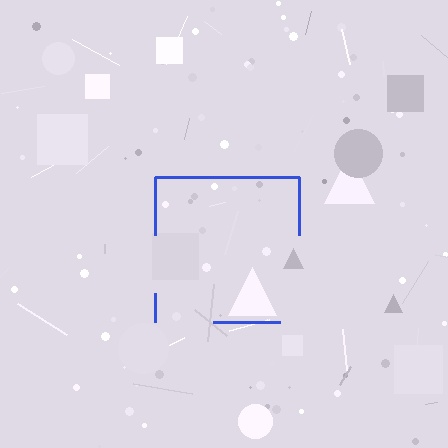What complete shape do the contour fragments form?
The contour fragments form a square.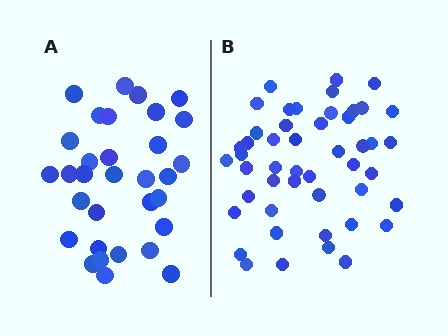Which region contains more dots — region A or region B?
Region B (the right region) has more dots.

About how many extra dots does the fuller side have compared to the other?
Region B has approximately 15 more dots than region A.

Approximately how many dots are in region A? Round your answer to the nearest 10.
About 30 dots. (The exact count is 32, which rounds to 30.)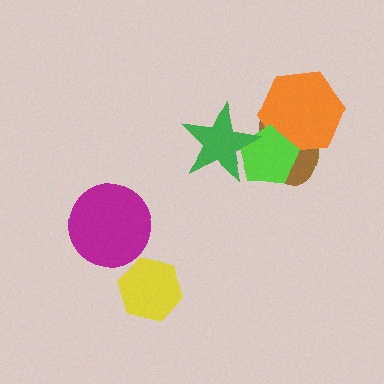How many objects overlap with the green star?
2 objects overlap with the green star.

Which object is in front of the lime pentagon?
The green star is in front of the lime pentagon.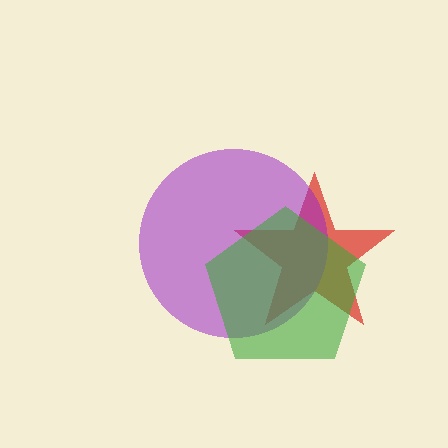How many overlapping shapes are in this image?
There are 3 overlapping shapes in the image.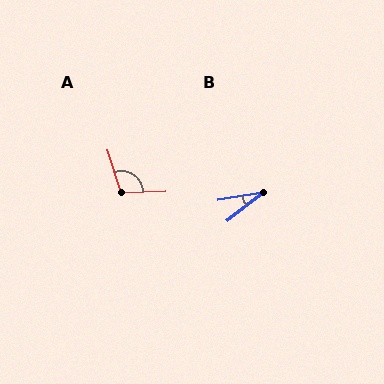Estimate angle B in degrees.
Approximately 29 degrees.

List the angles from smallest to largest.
B (29°), A (106°).